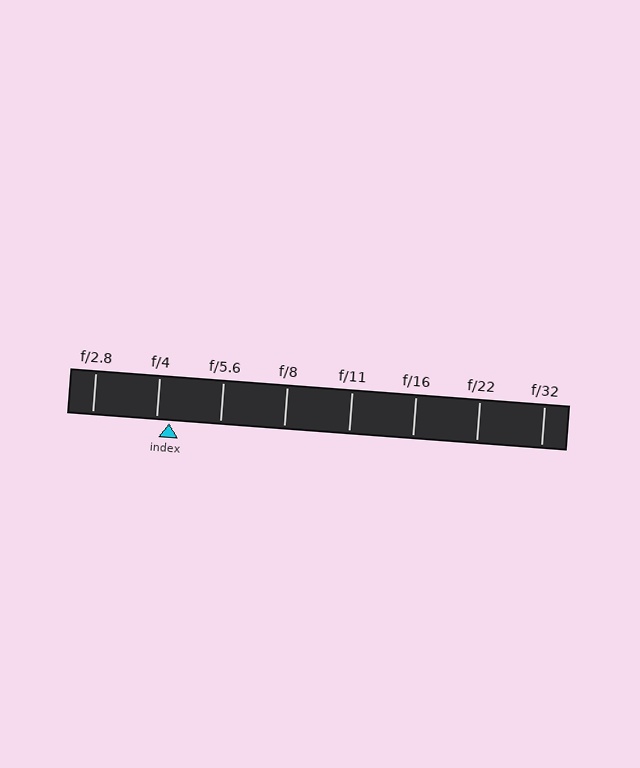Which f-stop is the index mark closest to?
The index mark is closest to f/4.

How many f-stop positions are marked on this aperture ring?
There are 8 f-stop positions marked.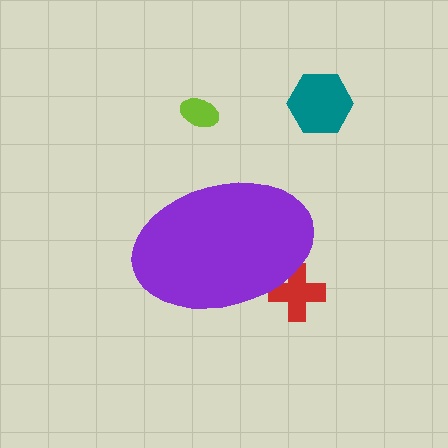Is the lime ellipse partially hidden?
No, the lime ellipse is fully visible.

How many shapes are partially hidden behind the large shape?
1 shape is partially hidden.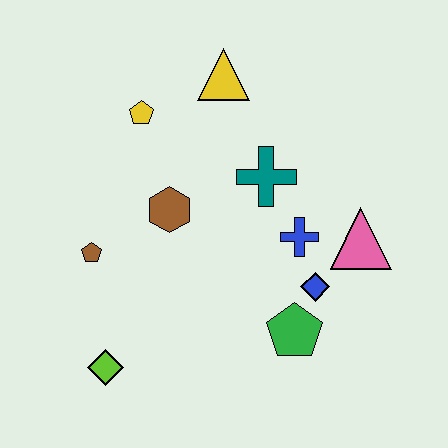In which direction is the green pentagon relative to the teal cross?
The green pentagon is below the teal cross.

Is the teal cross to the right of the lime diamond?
Yes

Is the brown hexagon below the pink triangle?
No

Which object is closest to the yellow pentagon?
The yellow triangle is closest to the yellow pentagon.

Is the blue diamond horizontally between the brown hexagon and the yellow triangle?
No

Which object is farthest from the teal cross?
The lime diamond is farthest from the teal cross.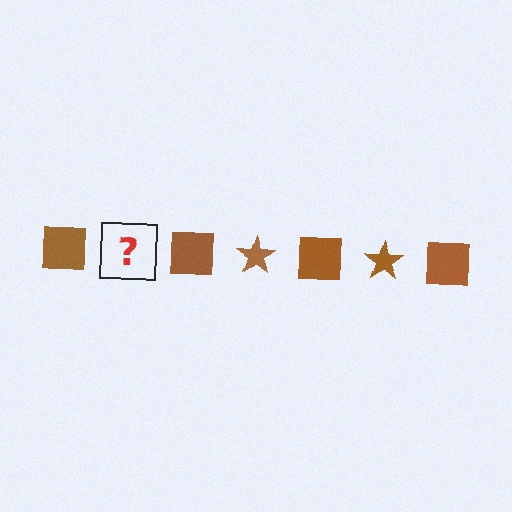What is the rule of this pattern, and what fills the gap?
The rule is that the pattern cycles through square, star shapes in brown. The gap should be filled with a brown star.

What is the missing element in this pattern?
The missing element is a brown star.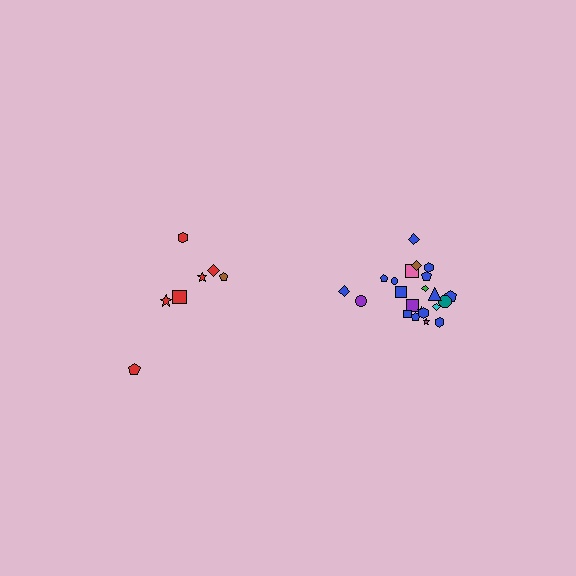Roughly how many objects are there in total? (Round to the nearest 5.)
Roughly 30 objects in total.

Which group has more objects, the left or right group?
The right group.